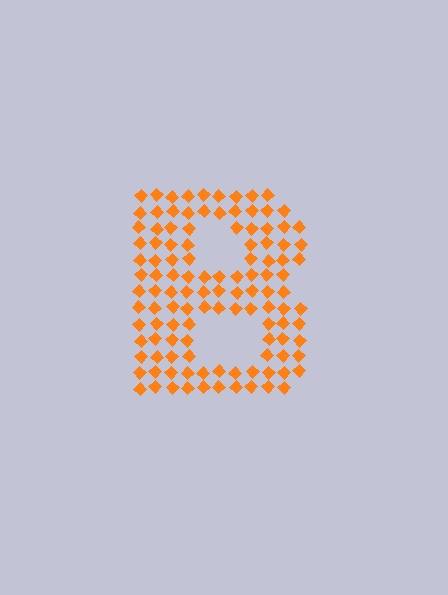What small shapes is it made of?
It is made of small diamonds.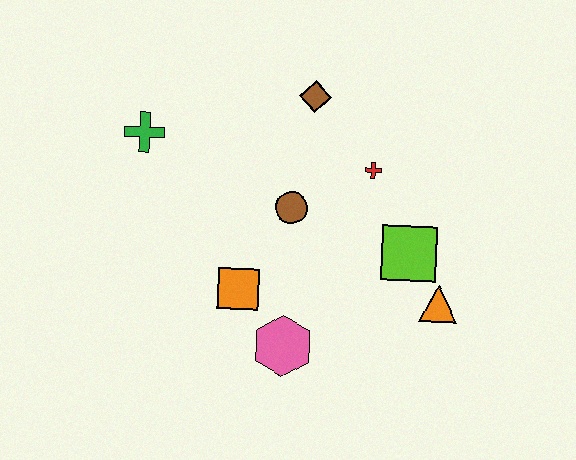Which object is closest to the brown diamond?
The red cross is closest to the brown diamond.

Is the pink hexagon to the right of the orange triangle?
No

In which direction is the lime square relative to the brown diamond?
The lime square is below the brown diamond.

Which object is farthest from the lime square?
The green cross is farthest from the lime square.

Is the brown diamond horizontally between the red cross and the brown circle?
Yes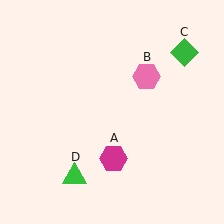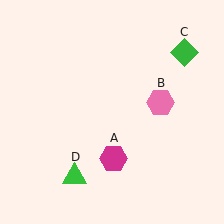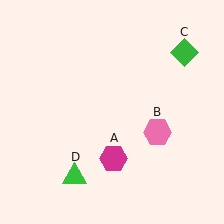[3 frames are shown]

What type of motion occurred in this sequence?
The pink hexagon (object B) rotated clockwise around the center of the scene.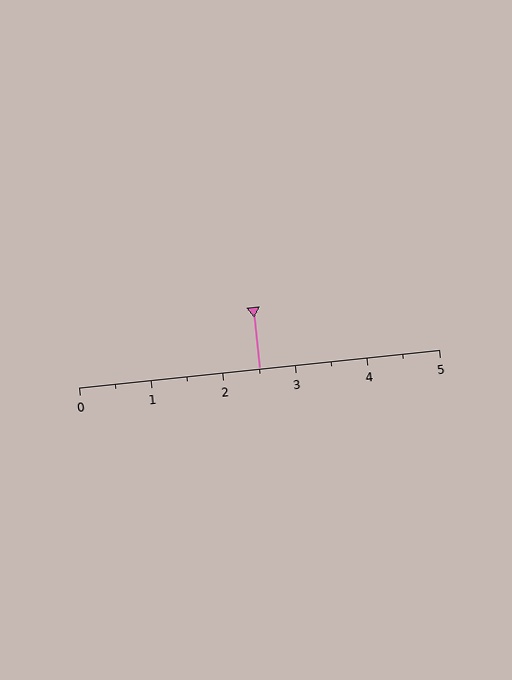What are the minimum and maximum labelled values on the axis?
The axis runs from 0 to 5.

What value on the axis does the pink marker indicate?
The marker indicates approximately 2.5.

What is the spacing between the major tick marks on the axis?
The major ticks are spaced 1 apart.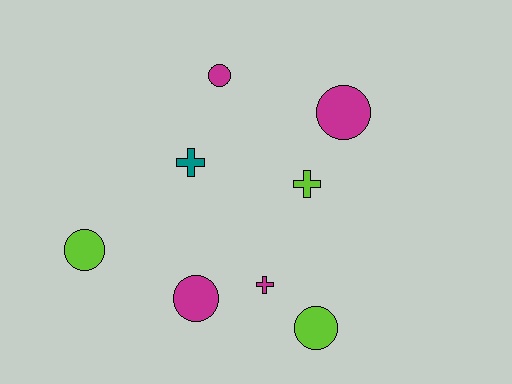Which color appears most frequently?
Magenta, with 4 objects.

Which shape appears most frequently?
Circle, with 5 objects.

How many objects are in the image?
There are 8 objects.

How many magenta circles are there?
There are 3 magenta circles.